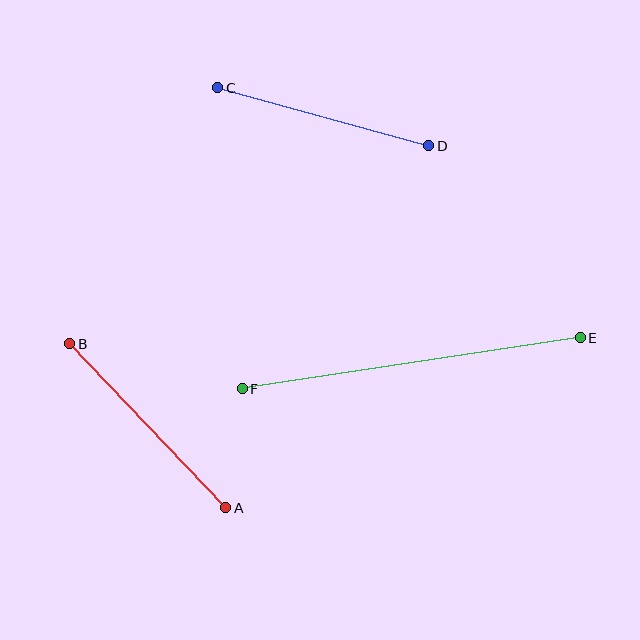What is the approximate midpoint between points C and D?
The midpoint is at approximately (323, 117) pixels.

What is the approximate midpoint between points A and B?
The midpoint is at approximately (148, 426) pixels.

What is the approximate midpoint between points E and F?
The midpoint is at approximately (411, 363) pixels.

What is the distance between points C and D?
The distance is approximately 219 pixels.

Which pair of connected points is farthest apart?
Points E and F are farthest apart.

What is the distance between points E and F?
The distance is approximately 342 pixels.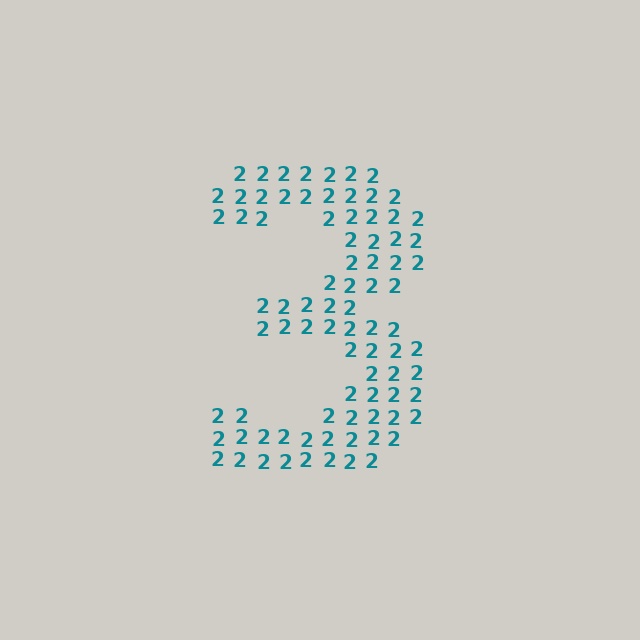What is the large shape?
The large shape is the digit 3.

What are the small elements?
The small elements are digit 2's.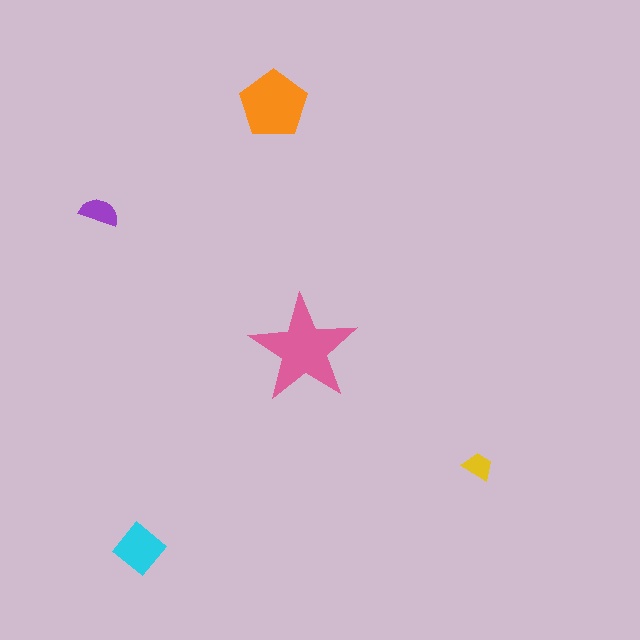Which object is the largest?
The pink star.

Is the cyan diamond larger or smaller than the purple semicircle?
Larger.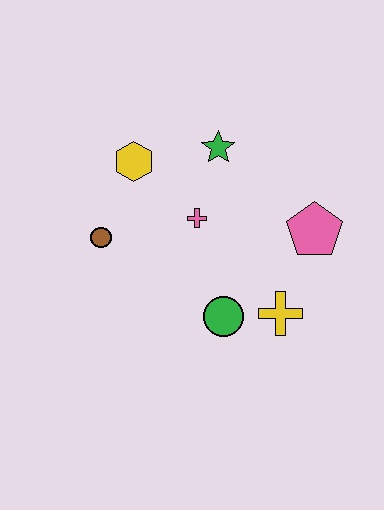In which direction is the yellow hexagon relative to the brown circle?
The yellow hexagon is above the brown circle.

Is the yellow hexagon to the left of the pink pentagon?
Yes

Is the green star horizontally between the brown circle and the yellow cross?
Yes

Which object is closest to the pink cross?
The green star is closest to the pink cross.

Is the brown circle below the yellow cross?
No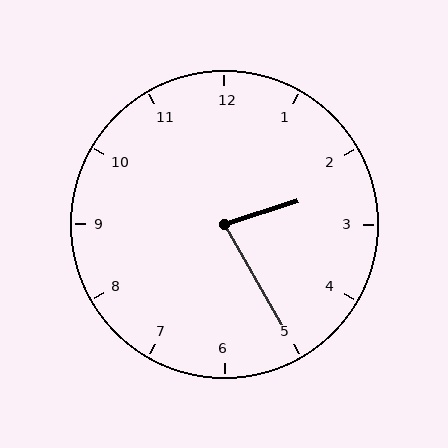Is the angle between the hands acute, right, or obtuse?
It is acute.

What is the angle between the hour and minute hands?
Approximately 78 degrees.